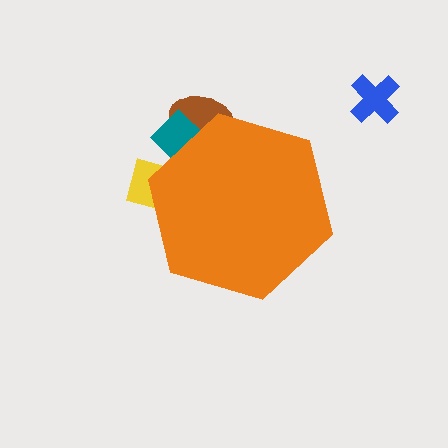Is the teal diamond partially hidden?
Yes, the teal diamond is partially hidden behind the orange hexagon.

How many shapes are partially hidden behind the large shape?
3 shapes are partially hidden.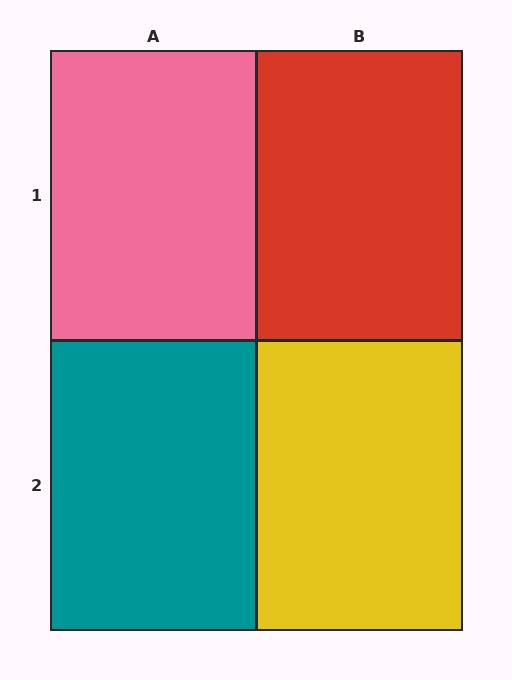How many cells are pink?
1 cell is pink.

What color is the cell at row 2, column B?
Yellow.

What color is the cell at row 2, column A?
Teal.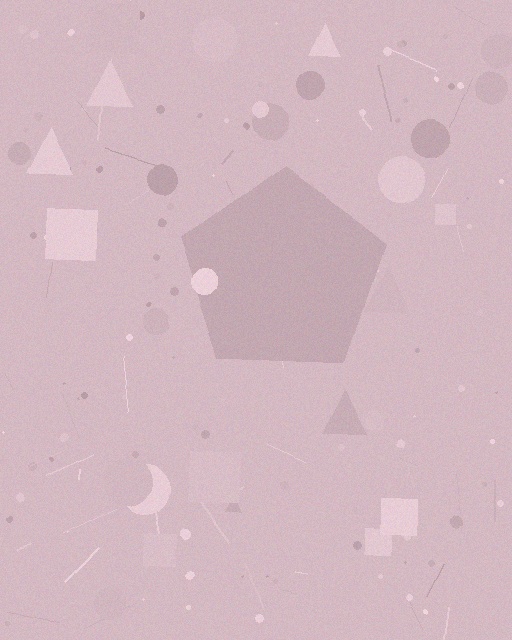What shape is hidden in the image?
A pentagon is hidden in the image.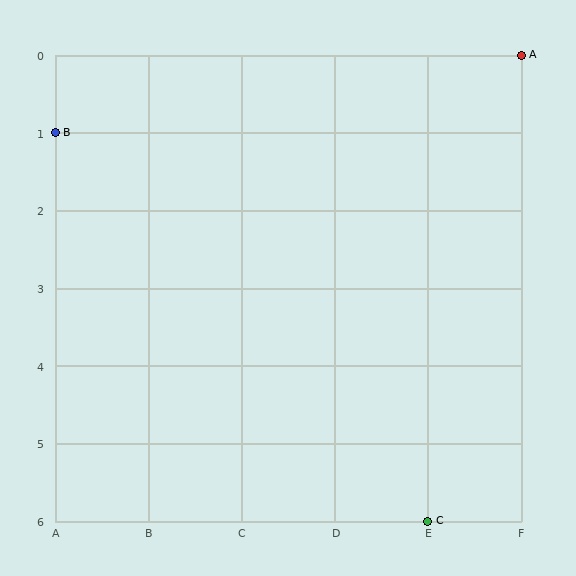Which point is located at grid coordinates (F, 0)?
Point A is at (F, 0).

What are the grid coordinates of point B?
Point B is at grid coordinates (A, 1).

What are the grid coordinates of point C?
Point C is at grid coordinates (E, 6).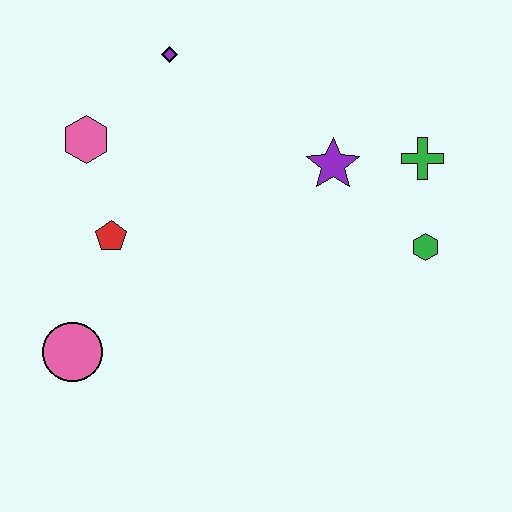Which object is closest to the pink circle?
The red pentagon is closest to the pink circle.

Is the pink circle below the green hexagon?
Yes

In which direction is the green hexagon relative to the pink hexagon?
The green hexagon is to the right of the pink hexagon.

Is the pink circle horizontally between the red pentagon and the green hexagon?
No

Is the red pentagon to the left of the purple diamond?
Yes